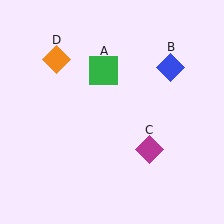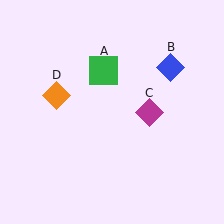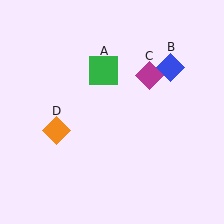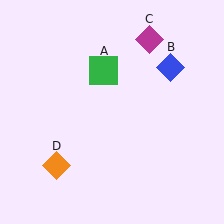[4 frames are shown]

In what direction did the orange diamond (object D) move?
The orange diamond (object D) moved down.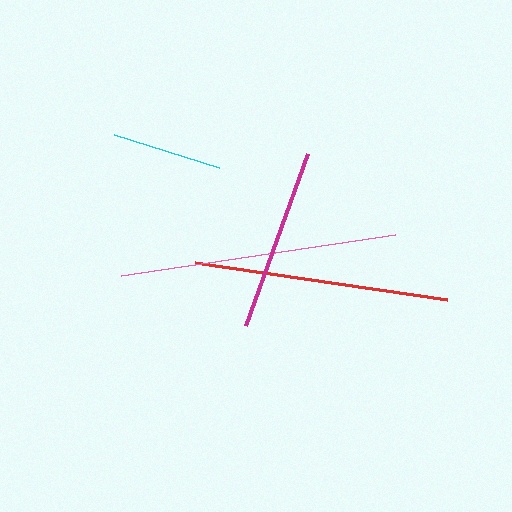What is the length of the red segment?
The red segment is approximately 255 pixels long.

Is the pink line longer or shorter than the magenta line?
The pink line is longer than the magenta line.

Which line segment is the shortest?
The cyan line is the shortest at approximately 110 pixels.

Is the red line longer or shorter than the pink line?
The pink line is longer than the red line.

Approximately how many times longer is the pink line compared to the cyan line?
The pink line is approximately 2.5 times the length of the cyan line.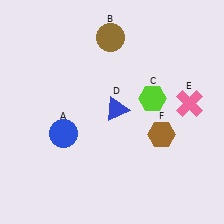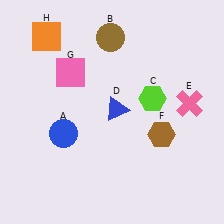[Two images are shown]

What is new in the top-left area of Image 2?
A pink square (G) was added in the top-left area of Image 2.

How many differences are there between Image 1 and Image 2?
There are 2 differences between the two images.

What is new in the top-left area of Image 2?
An orange square (H) was added in the top-left area of Image 2.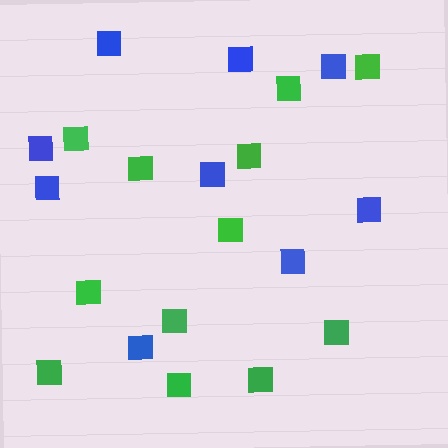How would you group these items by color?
There are 2 groups: one group of blue squares (9) and one group of green squares (12).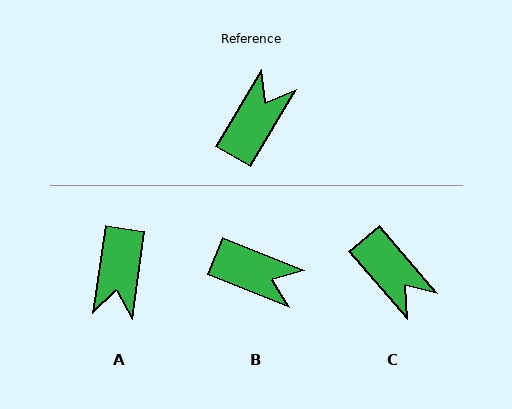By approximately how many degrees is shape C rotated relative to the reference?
Approximately 108 degrees clockwise.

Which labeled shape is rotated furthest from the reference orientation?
A, about 157 degrees away.